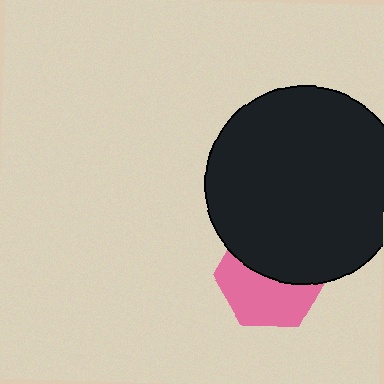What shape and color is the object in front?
The object in front is a black circle.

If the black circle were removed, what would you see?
You would see the complete pink hexagon.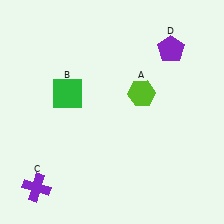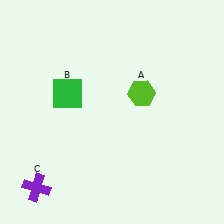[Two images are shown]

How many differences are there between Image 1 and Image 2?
There is 1 difference between the two images.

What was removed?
The purple pentagon (D) was removed in Image 2.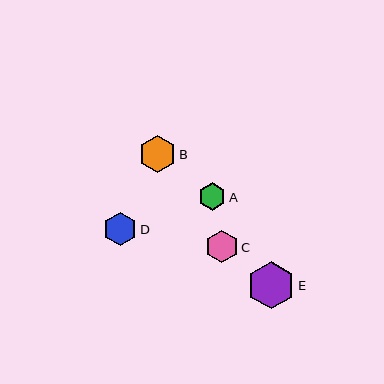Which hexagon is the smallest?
Hexagon A is the smallest with a size of approximately 27 pixels.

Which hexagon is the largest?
Hexagon E is the largest with a size of approximately 47 pixels.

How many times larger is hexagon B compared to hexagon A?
Hexagon B is approximately 1.3 times the size of hexagon A.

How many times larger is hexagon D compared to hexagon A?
Hexagon D is approximately 1.2 times the size of hexagon A.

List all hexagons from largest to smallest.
From largest to smallest: E, B, D, C, A.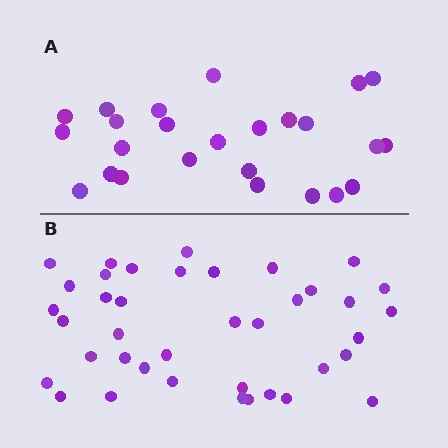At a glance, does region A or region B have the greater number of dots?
Region B (the bottom region) has more dots.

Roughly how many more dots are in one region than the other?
Region B has approximately 15 more dots than region A.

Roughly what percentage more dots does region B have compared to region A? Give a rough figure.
About 55% more.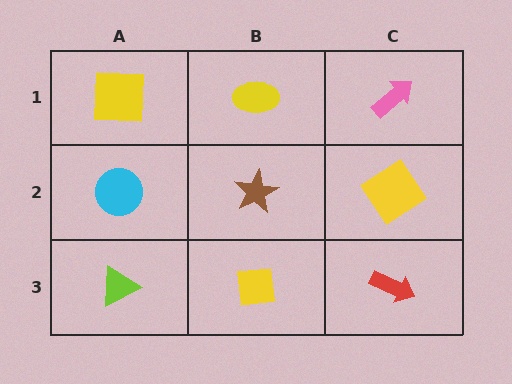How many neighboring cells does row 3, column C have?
2.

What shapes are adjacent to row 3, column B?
A brown star (row 2, column B), a lime triangle (row 3, column A), a red arrow (row 3, column C).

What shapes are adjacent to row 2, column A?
A yellow square (row 1, column A), a lime triangle (row 3, column A), a brown star (row 2, column B).